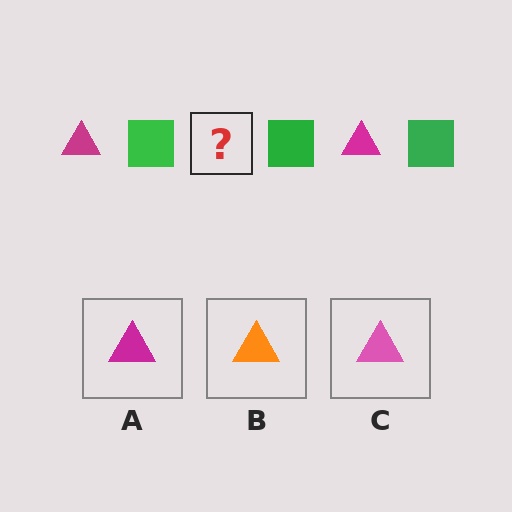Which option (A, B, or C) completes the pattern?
A.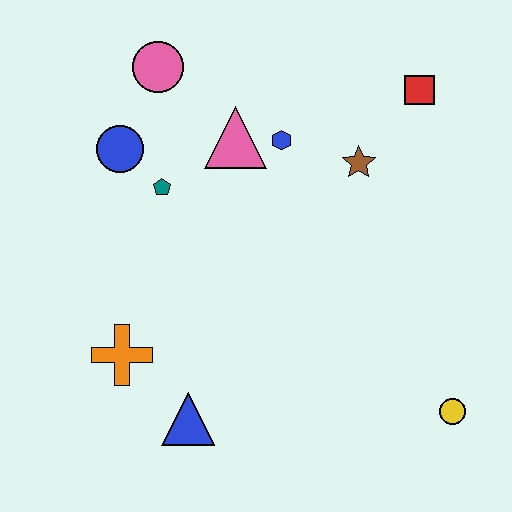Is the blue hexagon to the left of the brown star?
Yes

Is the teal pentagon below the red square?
Yes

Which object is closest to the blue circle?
The teal pentagon is closest to the blue circle.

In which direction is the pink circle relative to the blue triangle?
The pink circle is above the blue triangle.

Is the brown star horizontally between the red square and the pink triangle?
Yes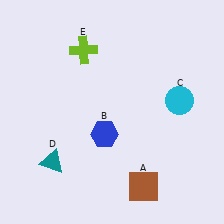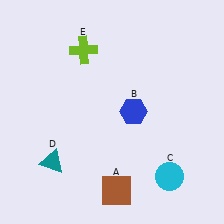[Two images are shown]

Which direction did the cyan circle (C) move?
The cyan circle (C) moved down.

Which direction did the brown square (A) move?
The brown square (A) moved left.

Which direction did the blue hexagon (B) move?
The blue hexagon (B) moved right.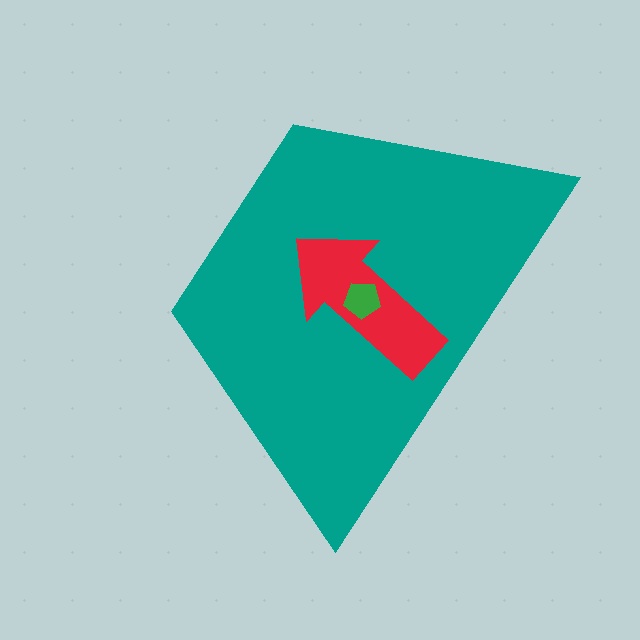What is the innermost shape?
The green pentagon.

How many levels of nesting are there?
3.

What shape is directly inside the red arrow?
The green pentagon.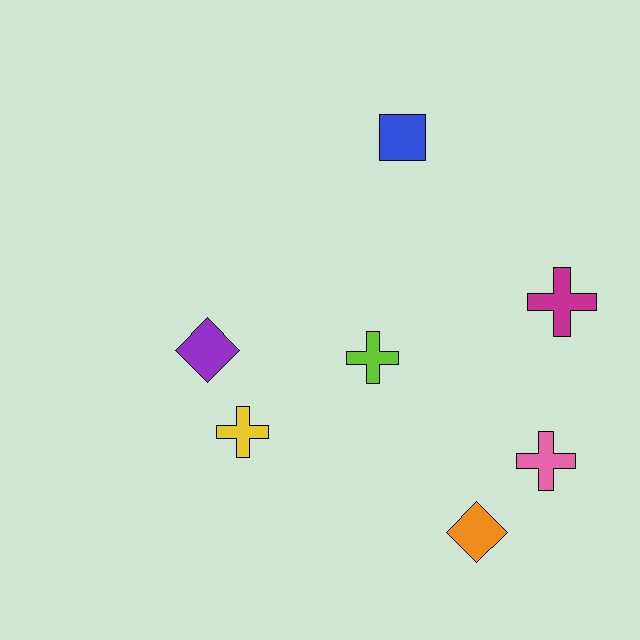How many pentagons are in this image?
There are no pentagons.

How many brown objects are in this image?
There are no brown objects.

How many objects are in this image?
There are 7 objects.